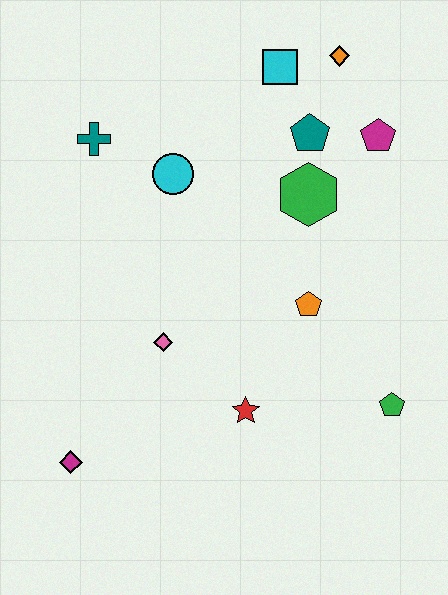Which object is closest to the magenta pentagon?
The teal pentagon is closest to the magenta pentagon.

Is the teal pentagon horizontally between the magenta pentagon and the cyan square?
Yes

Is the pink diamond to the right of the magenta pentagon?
No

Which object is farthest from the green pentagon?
The teal cross is farthest from the green pentagon.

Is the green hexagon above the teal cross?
No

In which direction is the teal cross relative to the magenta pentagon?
The teal cross is to the left of the magenta pentagon.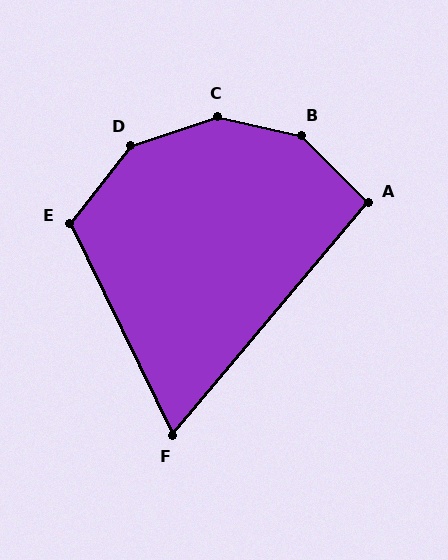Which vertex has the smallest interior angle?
F, at approximately 66 degrees.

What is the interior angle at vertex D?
Approximately 146 degrees (obtuse).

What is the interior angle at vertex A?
Approximately 95 degrees (obtuse).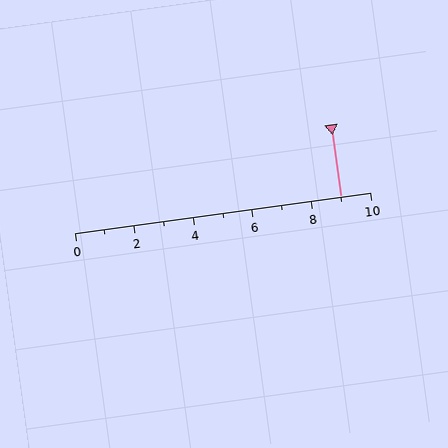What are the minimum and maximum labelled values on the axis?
The axis runs from 0 to 10.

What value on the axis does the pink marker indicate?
The marker indicates approximately 9.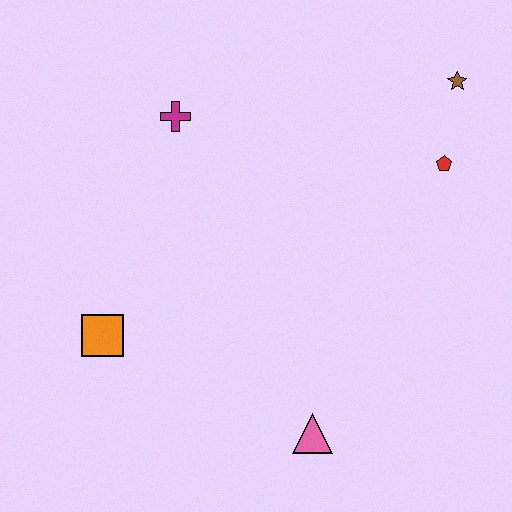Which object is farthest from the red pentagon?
The orange square is farthest from the red pentagon.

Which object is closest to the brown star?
The red pentagon is closest to the brown star.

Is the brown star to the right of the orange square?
Yes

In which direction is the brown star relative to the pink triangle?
The brown star is above the pink triangle.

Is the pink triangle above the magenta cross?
No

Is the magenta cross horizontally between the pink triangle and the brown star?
No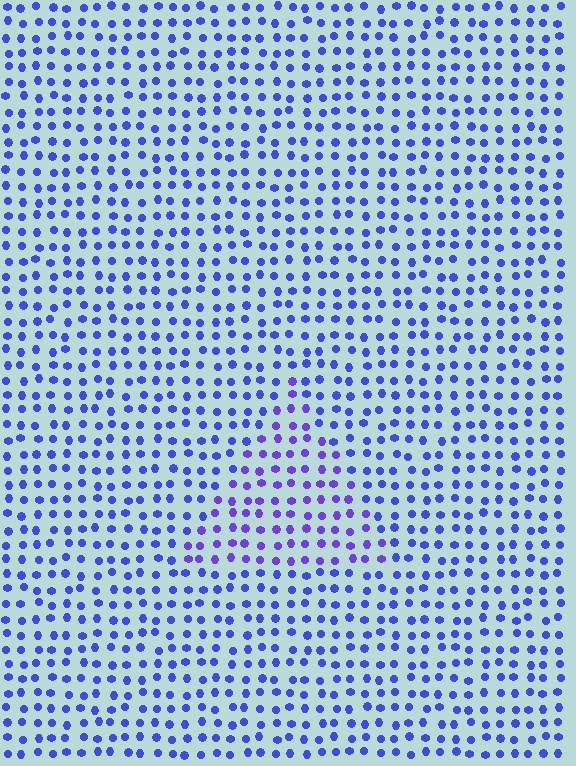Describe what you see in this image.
The image is filled with small blue elements in a uniform arrangement. A triangle-shaped region is visible where the elements are tinted to a slightly different hue, forming a subtle color boundary.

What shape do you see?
I see a triangle.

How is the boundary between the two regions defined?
The boundary is defined purely by a slight shift in hue (about 25 degrees). Spacing, size, and orientation are identical on both sides.